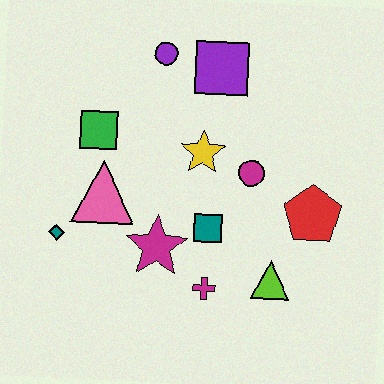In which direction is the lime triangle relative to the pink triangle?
The lime triangle is to the right of the pink triangle.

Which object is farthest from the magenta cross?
The purple circle is farthest from the magenta cross.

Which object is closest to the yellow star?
The magenta circle is closest to the yellow star.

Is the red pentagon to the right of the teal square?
Yes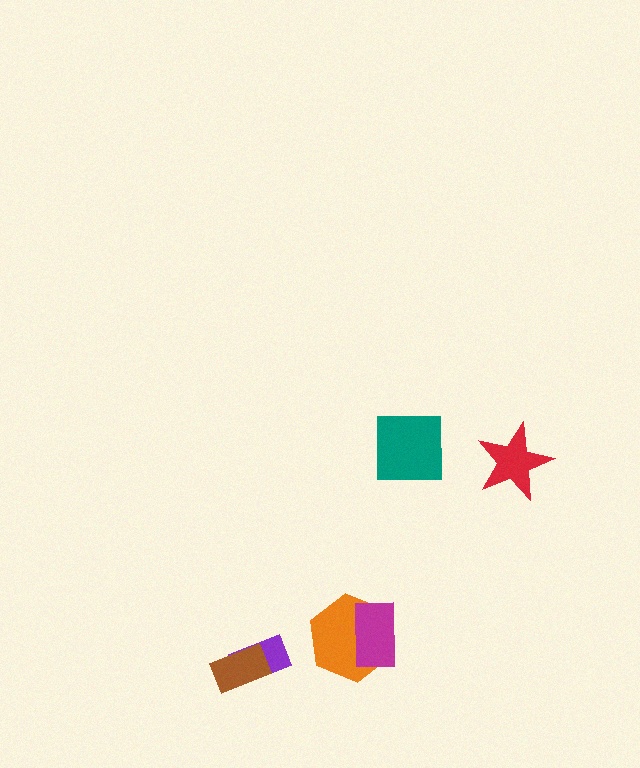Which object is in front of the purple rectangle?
The brown rectangle is in front of the purple rectangle.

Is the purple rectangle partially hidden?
Yes, it is partially covered by another shape.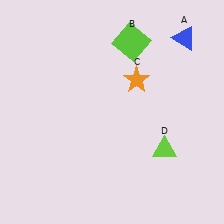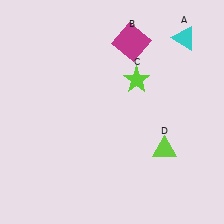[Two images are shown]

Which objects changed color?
A changed from blue to cyan. B changed from lime to magenta. C changed from orange to lime.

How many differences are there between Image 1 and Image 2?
There are 3 differences between the two images.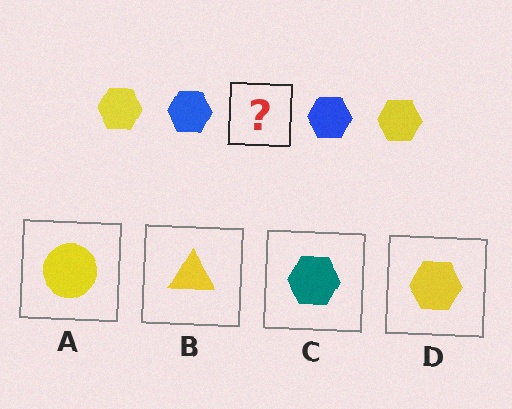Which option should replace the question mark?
Option D.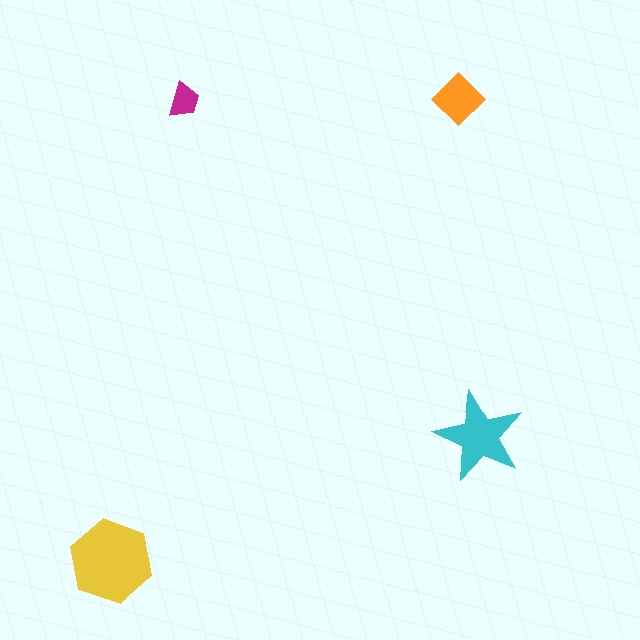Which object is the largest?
The yellow hexagon.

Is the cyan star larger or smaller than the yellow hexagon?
Smaller.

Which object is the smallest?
The magenta trapezoid.